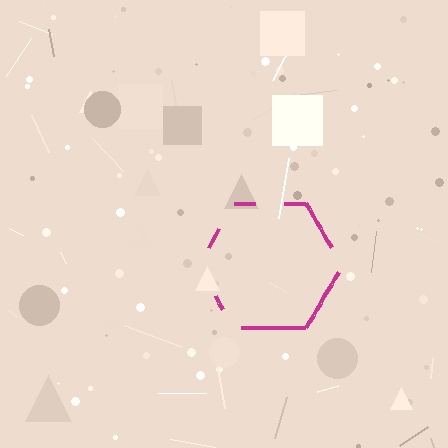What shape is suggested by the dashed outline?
The dashed outline suggests a hexagon.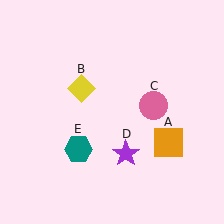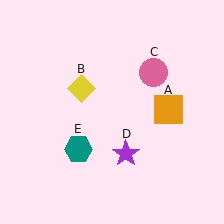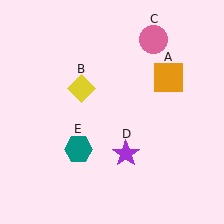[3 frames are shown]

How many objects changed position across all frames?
2 objects changed position: orange square (object A), pink circle (object C).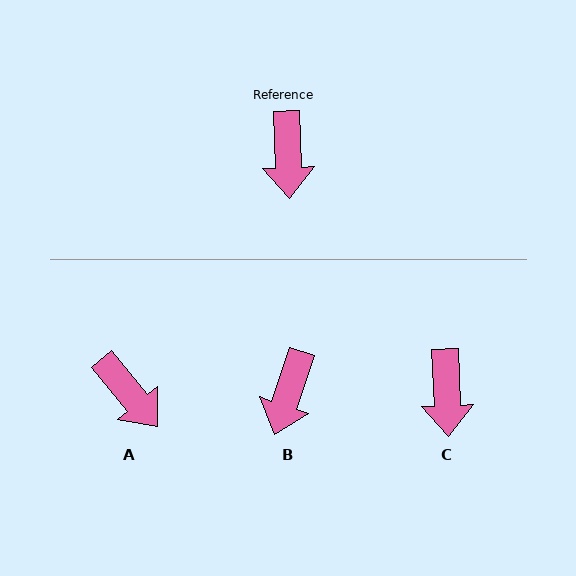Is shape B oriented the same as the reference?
No, it is off by about 21 degrees.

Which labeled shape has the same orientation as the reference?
C.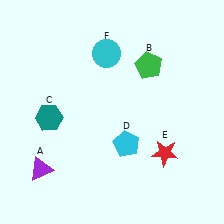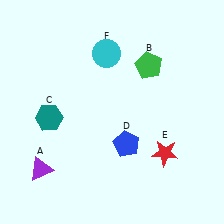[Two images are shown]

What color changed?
The pentagon (D) changed from cyan in Image 1 to blue in Image 2.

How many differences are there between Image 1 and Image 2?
There is 1 difference between the two images.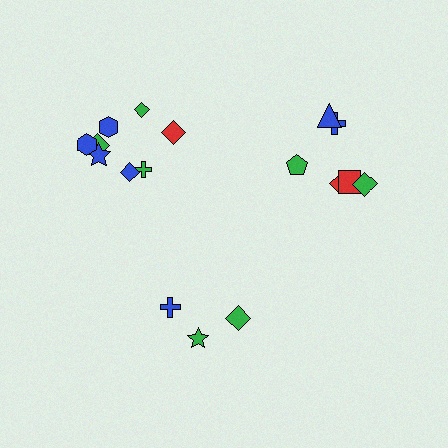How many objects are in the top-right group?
There are 6 objects.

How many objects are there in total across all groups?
There are 17 objects.